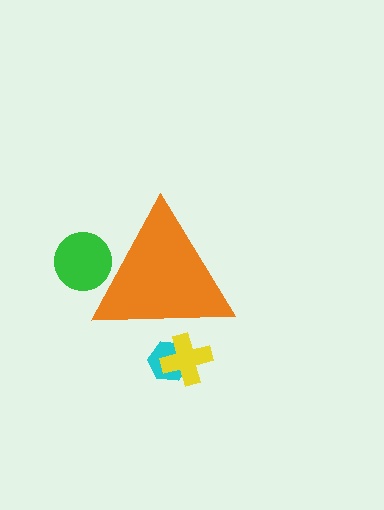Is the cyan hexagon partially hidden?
Yes, the cyan hexagon is partially hidden behind the orange triangle.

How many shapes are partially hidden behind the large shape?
3 shapes are partially hidden.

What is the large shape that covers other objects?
An orange triangle.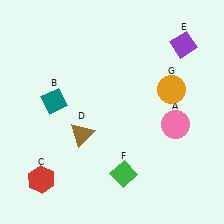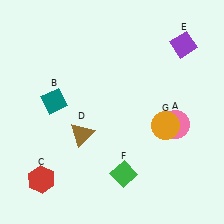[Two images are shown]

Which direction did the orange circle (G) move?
The orange circle (G) moved down.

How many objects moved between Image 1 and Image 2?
1 object moved between the two images.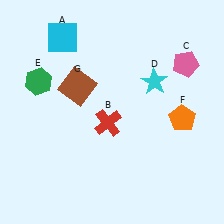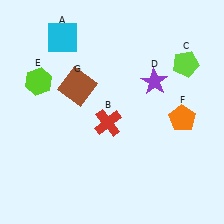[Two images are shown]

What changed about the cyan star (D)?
In Image 1, D is cyan. In Image 2, it changed to purple.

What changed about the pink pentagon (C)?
In Image 1, C is pink. In Image 2, it changed to lime.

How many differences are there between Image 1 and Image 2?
There are 3 differences between the two images.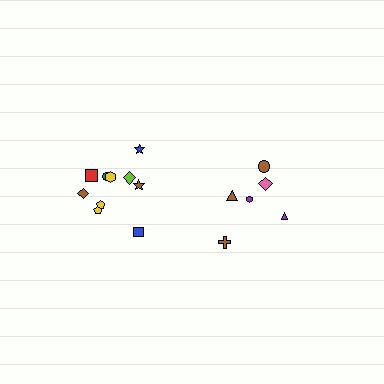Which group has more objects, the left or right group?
The left group.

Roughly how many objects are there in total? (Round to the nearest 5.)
Roughly 15 objects in total.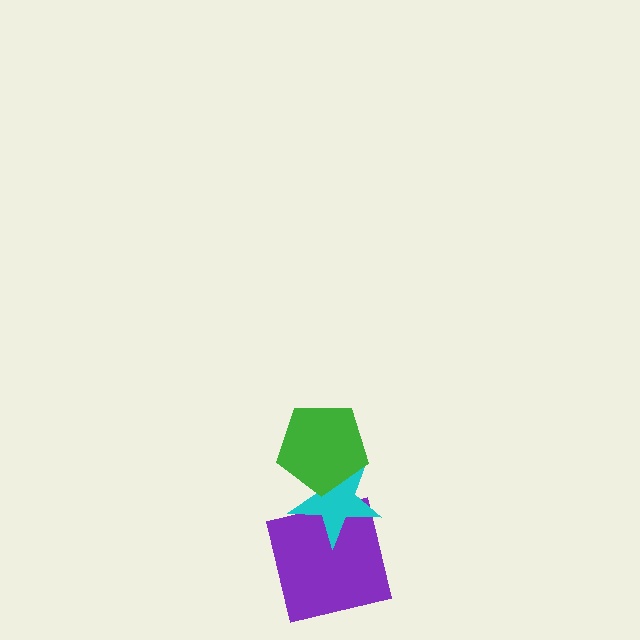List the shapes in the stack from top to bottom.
From top to bottom: the green pentagon, the cyan star, the purple square.